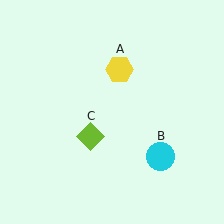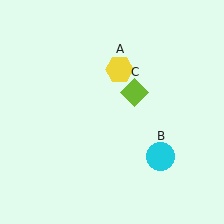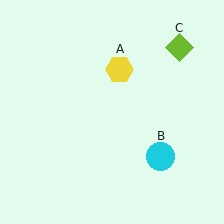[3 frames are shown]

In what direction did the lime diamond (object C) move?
The lime diamond (object C) moved up and to the right.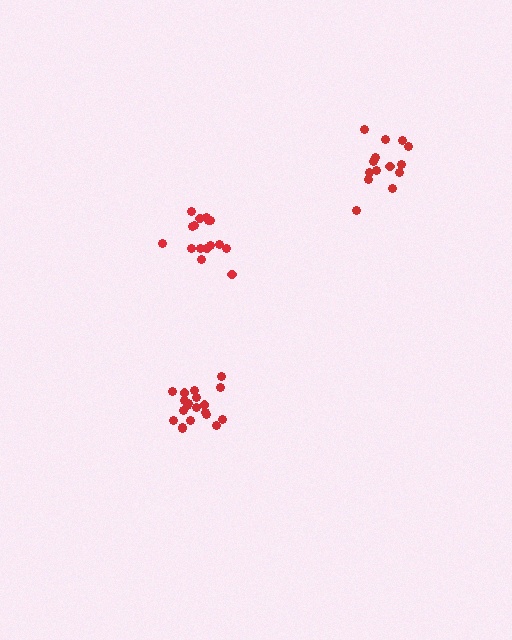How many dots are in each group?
Group 1: 14 dots, Group 2: 16 dots, Group 3: 20 dots (50 total).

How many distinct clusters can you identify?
There are 3 distinct clusters.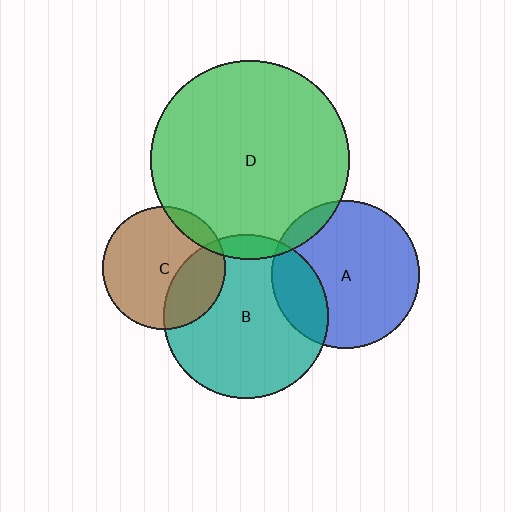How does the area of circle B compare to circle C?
Approximately 1.8 times.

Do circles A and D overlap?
Yes.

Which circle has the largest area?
Circle D (green).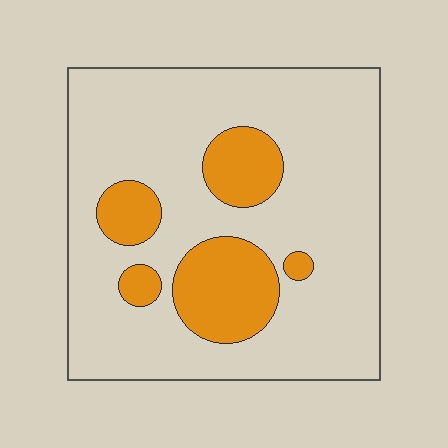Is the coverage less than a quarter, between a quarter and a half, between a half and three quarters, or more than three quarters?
Less than a quarter.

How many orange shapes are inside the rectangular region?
5.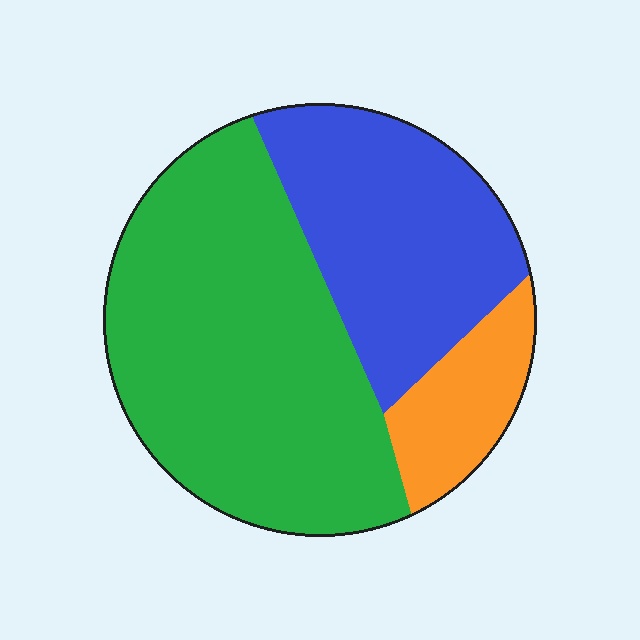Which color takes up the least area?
Orange, at roughly 15%.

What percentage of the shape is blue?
Blue takes up about one third (1/3) of the shape.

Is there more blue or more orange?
Blue.